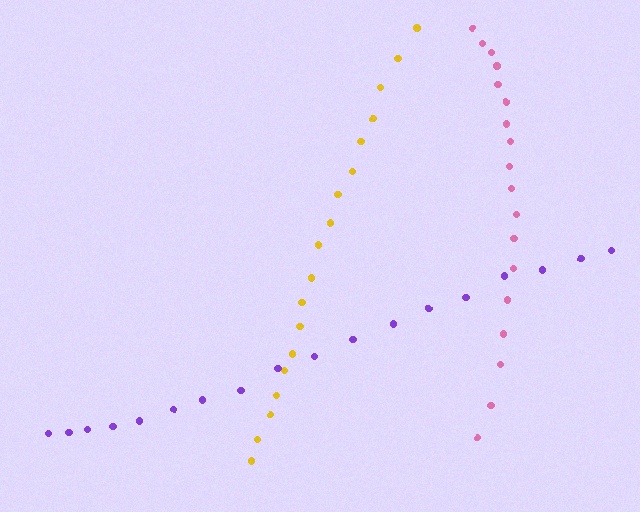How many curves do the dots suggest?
There are 3 distinct paths.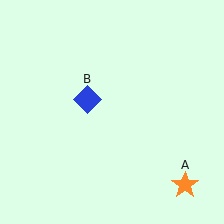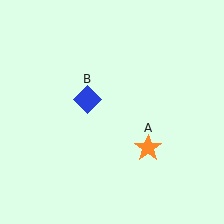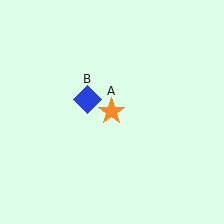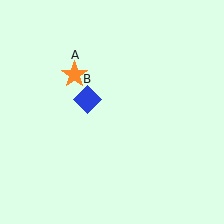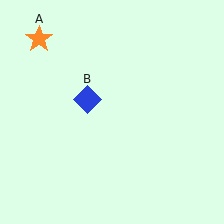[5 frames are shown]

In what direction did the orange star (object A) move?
The orange star (object A) moved up and to the left.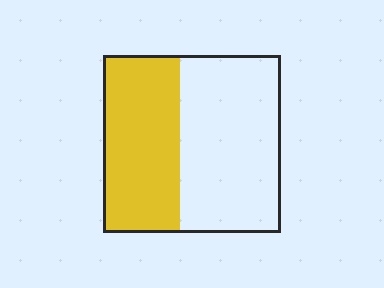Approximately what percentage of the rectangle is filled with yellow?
Approximately 45%.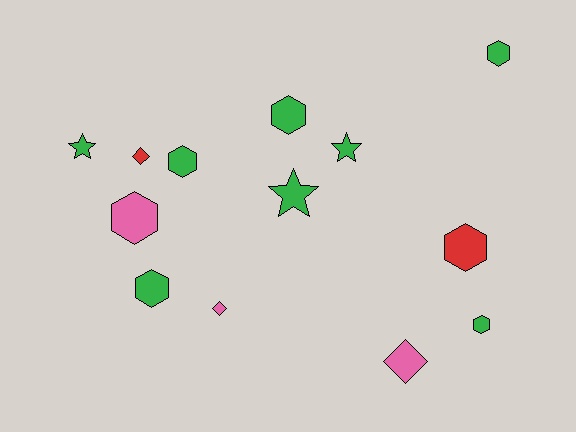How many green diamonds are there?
There are no green diamonds.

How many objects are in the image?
There are 13 objects.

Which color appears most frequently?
Green, with 8 objects.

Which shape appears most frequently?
Hexagon, with 7 objects.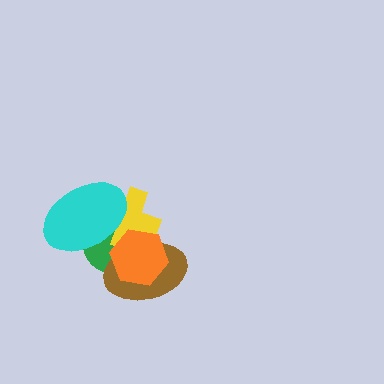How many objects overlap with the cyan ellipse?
3 objects overlap with the cyan ellipse.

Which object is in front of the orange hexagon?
The cyan ellipse is in front of the orange hexagon.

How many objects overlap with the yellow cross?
4 objects overlap with the yellow cross.